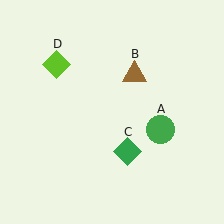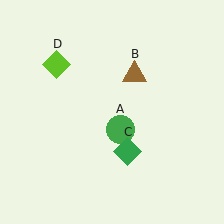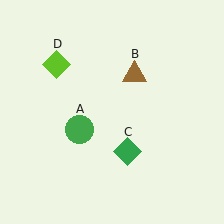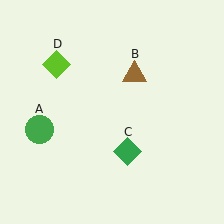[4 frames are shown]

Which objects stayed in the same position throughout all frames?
Brown triangle (object B) and green diamond (object C) and lime diamond (object D) remained stationary.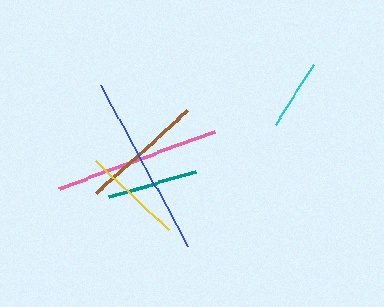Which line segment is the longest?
The blue line is the longest at approximately 182 pixels.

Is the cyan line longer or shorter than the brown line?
The brown line is longer than the cyan line.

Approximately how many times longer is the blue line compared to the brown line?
The blue line is approximately 1.5 times the length of the brown line.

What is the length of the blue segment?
The blue segment is approximately 182 pixels long.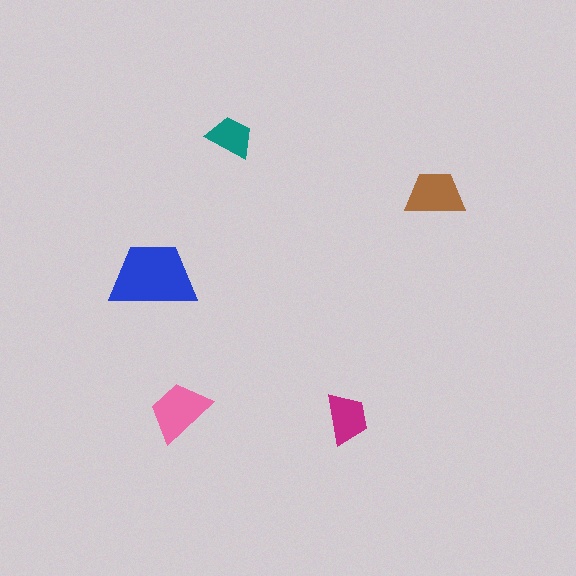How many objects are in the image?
There are 5 objects in the image.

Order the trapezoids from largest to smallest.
the blue one, the pink one, the brown one, the magenta one, the teal one.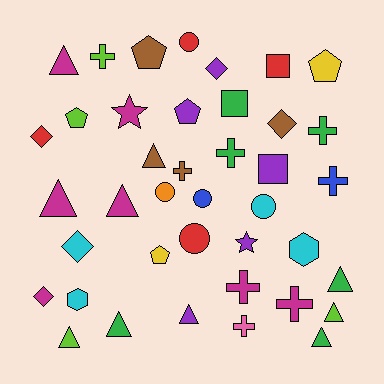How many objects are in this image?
There are 40 objects.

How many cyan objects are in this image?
There are 4 cyan objects.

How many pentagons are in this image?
There are 5 pentagons.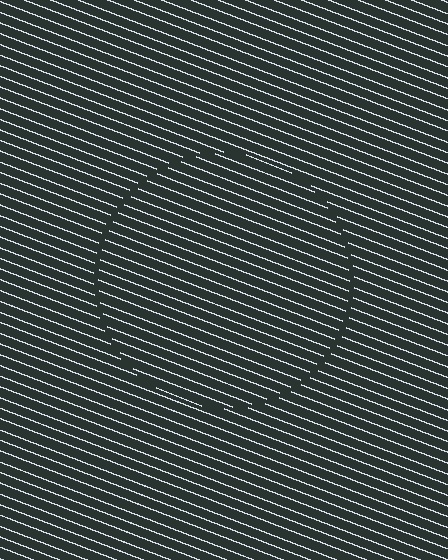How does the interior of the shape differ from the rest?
The interior of the shape contains the same grating, shifted by half a period — the contour is defined by the phase discontinuity where line-ends from the inner and outer gratings abut.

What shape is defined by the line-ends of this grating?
An illusory circle. The interior of the shape contains the same grating, shifted by half a period — the contour is defined by the phase discontinuity where line-ends from the inner and outer gratings abut.